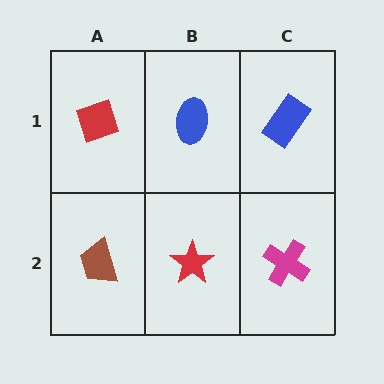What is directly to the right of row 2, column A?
A red star.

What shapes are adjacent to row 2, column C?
A blue rectangle (row 1, column C), a red star (row 2, column B).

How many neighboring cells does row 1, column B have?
3.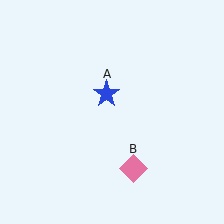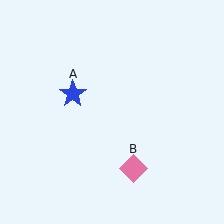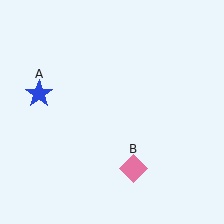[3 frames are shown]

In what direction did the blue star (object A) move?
The blue star (object A) moved left.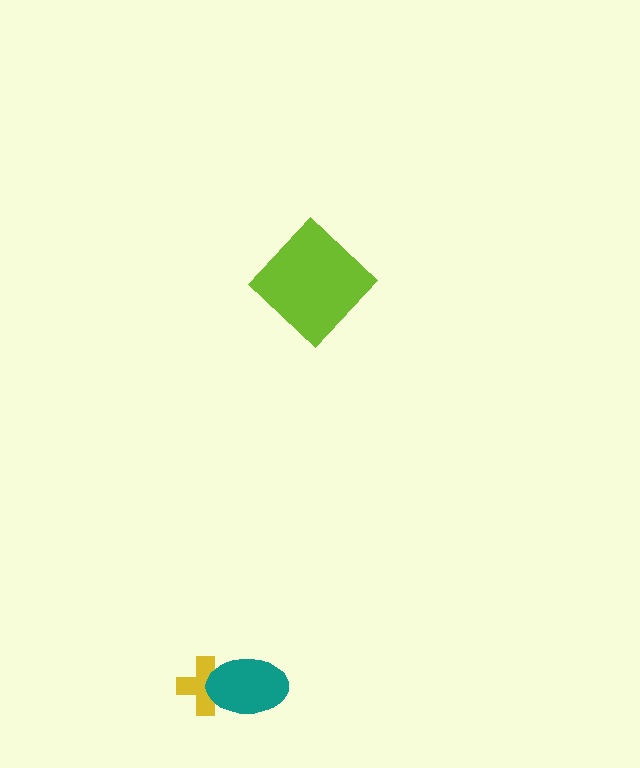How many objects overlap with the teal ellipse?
1 object overlaps with the teal ellipse.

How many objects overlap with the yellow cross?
1 object overlaps with the yellow cross.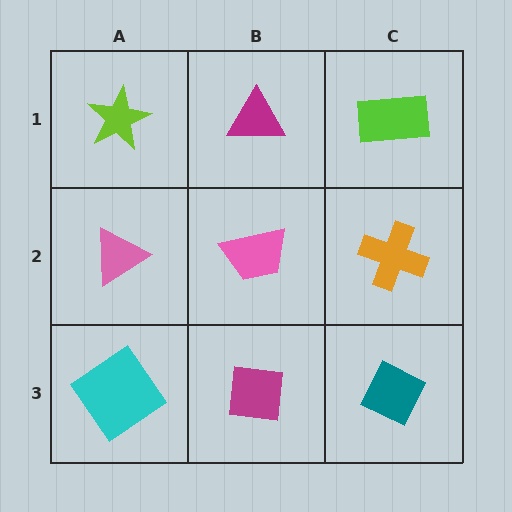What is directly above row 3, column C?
An orange cross.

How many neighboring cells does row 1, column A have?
2.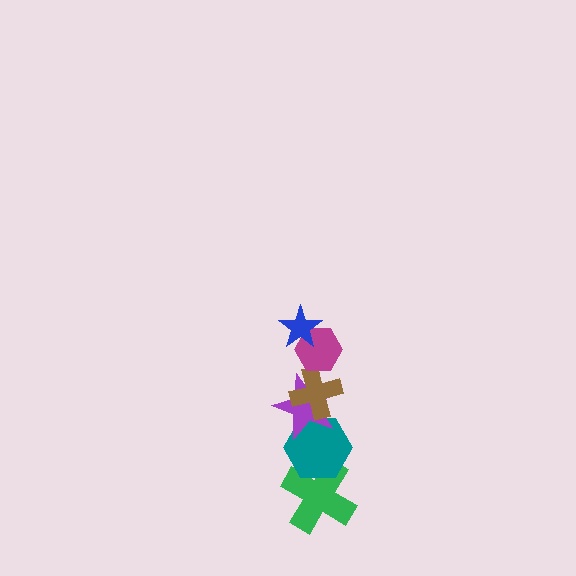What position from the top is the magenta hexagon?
The magenta hexagon is 2nd from the top.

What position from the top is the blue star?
The blue star is 1st from the top.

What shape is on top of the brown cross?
The magenta hexagon is on top of the brown cross.